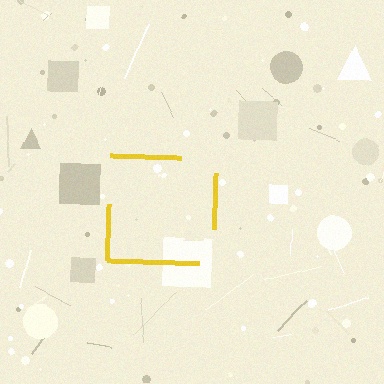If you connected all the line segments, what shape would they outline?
They would outline a square.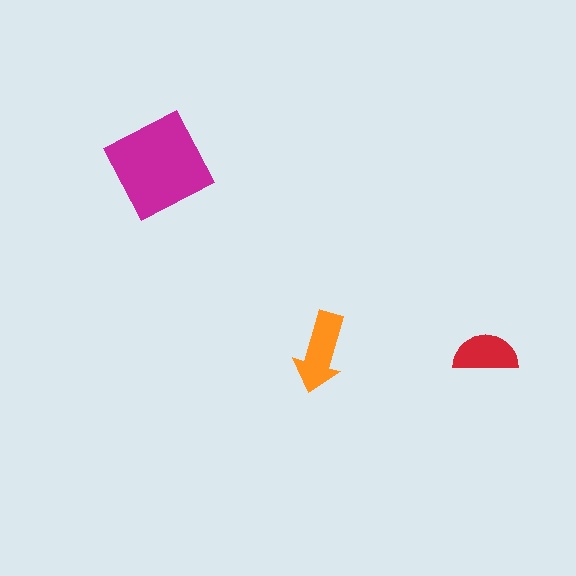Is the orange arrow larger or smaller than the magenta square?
Smaller.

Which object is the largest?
The magenta square.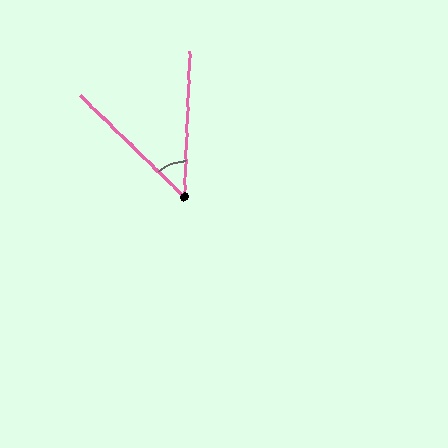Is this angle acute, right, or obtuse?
It is acute.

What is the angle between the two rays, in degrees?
Approximately 48 degrees.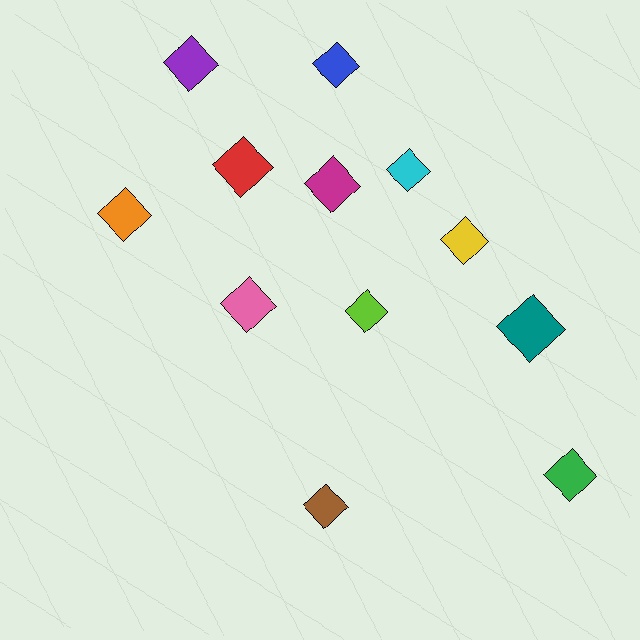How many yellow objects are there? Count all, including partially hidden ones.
There is 1 yellow object.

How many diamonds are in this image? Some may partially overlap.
There are 12 diamonds.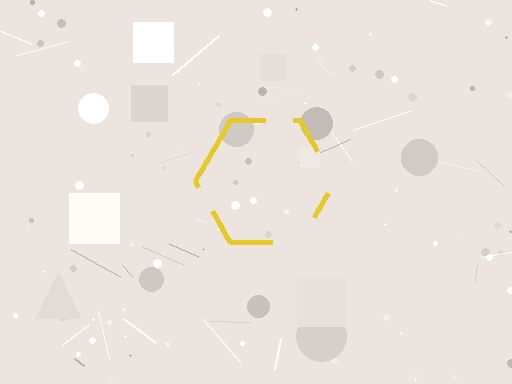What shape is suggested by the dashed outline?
The dashed outline suggests a hexagon.